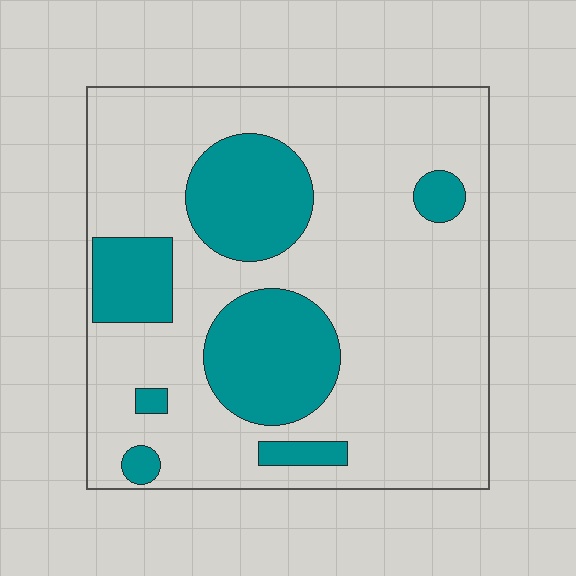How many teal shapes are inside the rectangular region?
7.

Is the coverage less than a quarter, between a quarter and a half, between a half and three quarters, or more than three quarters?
Between a quarter and a half.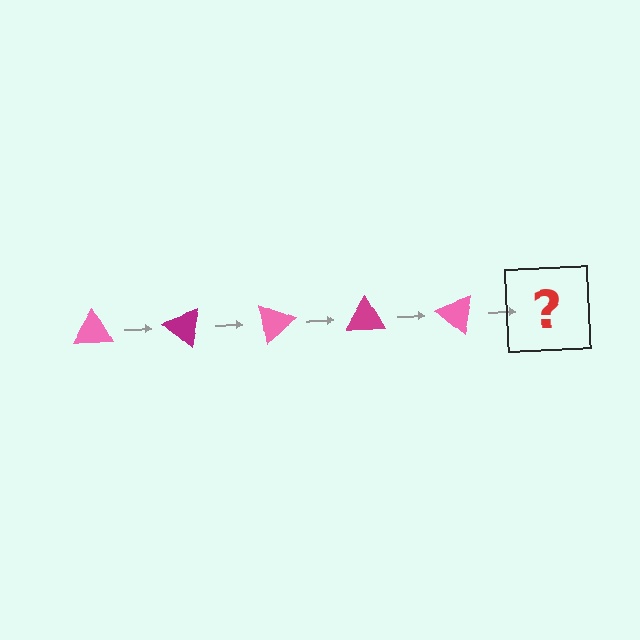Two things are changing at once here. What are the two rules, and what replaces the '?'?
The two rules are that it rotates 40 degrees each step and the color cycles through pink and magenta. The '?' should be a magenta triangle, rotated 200 degrees from the start.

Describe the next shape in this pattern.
It should be a magenta triangle, rotated 200 degrees from the start.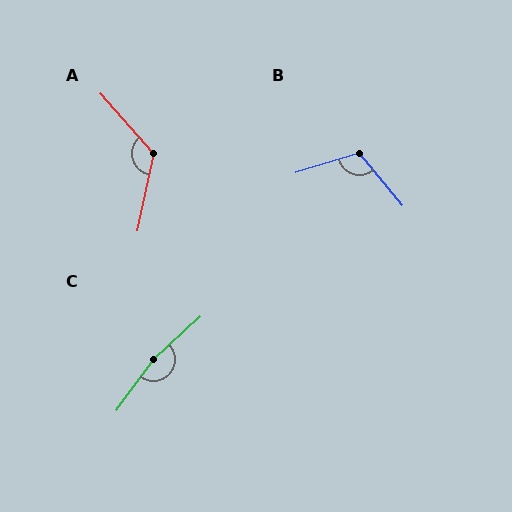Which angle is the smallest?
B, at approximately 112 degrees.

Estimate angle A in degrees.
Approximately 127 degrees.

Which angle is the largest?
C, at approximately 169 degrees.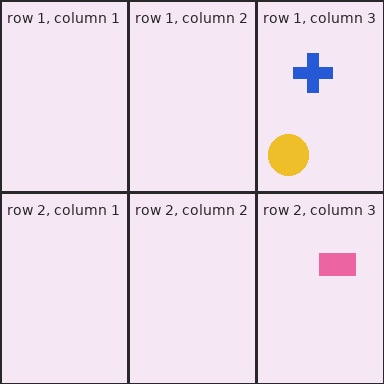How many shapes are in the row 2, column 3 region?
1.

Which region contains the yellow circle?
The row 1, column 3 region.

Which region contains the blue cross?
The row 1, column 3 region.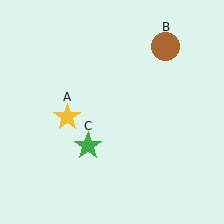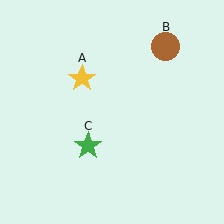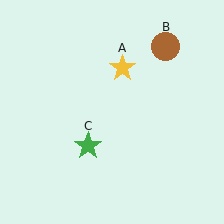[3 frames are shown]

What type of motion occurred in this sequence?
The yellow star (object A) rotated clockwise around the center of the scene.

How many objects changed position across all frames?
1 object changed position: yellow star (object A).